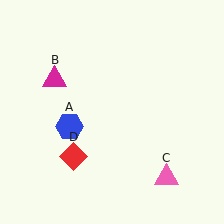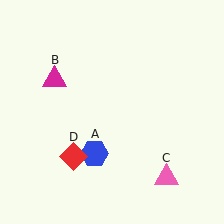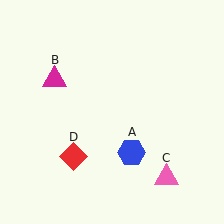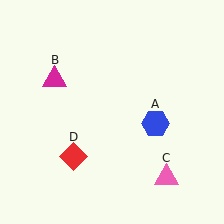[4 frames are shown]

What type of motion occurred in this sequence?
The blue hexagon (object A) rotated counterclockwise around the center of the scene.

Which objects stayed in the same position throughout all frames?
Magenta triangle (object B) and pink triangle (object C) and red diamond (object D) remained stationary.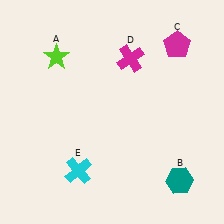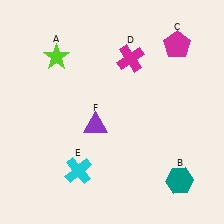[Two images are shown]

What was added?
A purple triangle (F) was added in Image 2.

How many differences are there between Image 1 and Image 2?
There is 1 difference between the two images.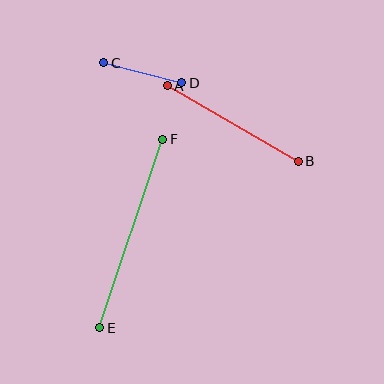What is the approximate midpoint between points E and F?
The midpoint is at approximately (131, 233) pixels.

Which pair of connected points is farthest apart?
Points E and F are farthest apart.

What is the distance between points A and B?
The distance is approximately 151 pixels.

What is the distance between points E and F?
The distance is approximately 199 pixels.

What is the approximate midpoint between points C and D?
The midpoint is at approximately (143, 73) pixels.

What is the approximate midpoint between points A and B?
The midpoint is at approximately (233, 124) pixels.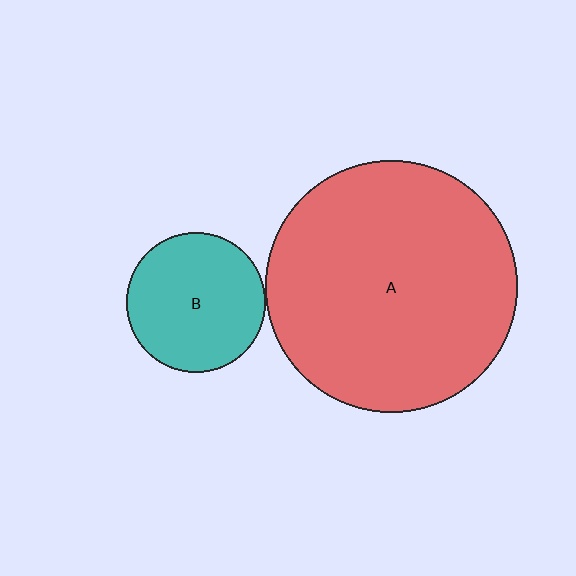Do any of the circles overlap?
No, none of the circles overlap.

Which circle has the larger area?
Circle A (red).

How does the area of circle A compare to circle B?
Approximately 3.3 times.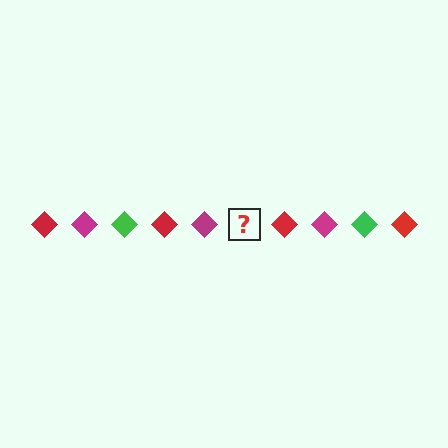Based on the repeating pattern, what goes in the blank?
The blank should be a green diamond.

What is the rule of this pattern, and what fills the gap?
The rule is that the pattern cycles through red, magenta, green diamonds. The gap should be filled with a green diamond.